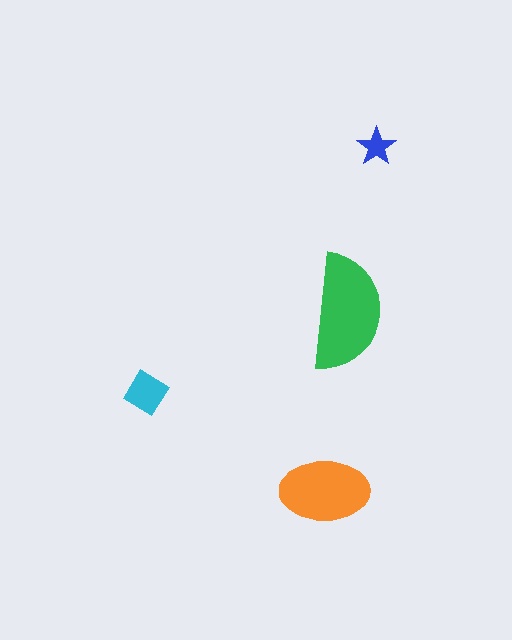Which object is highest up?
The blue star is topmost.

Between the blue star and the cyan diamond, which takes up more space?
The cyan diamond.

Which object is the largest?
The green semicircle.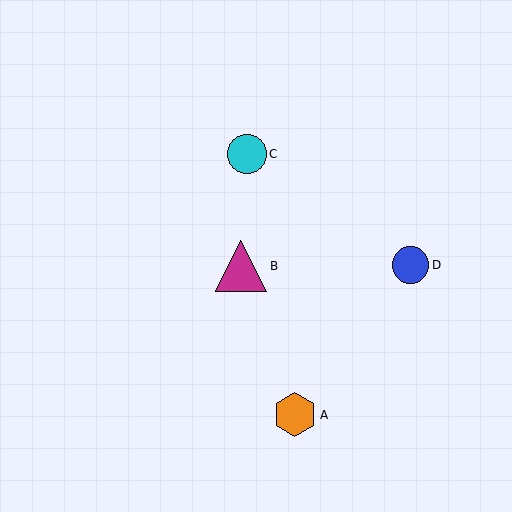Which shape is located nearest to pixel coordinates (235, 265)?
The magenta triangle (labeled B) at (241, 266) is nearest to that location.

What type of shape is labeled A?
Shape A is an orange hexagon.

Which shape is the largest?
The magenta triangle (labeled B) is the largest.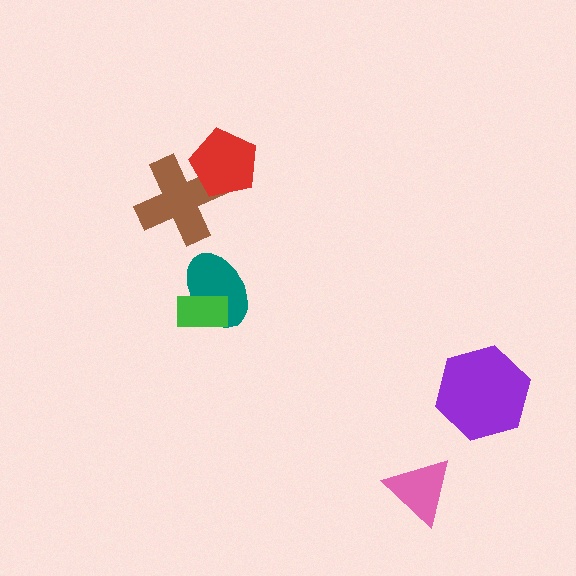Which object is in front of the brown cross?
The red pentagon is in front of the brown cross.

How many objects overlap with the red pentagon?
1 object overlaps with the red pentagon.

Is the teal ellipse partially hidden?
Yes, it is partially covered by another shape.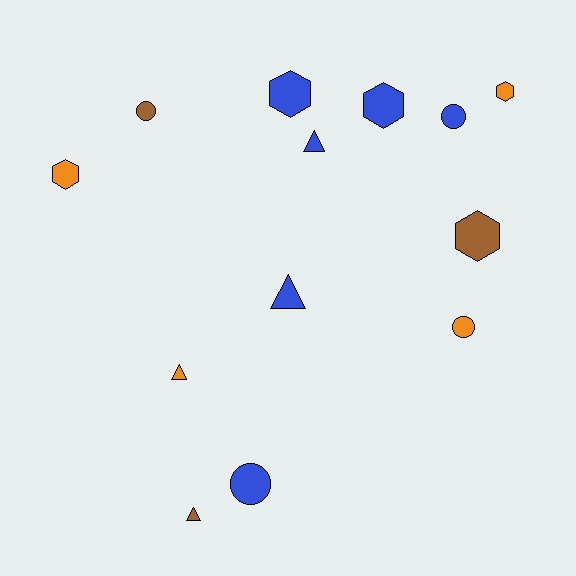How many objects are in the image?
There are 13 objects.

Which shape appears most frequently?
Hexagon, with 5 objects.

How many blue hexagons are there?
There are 2 blue hexagons.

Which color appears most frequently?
Blue, with 6 objects.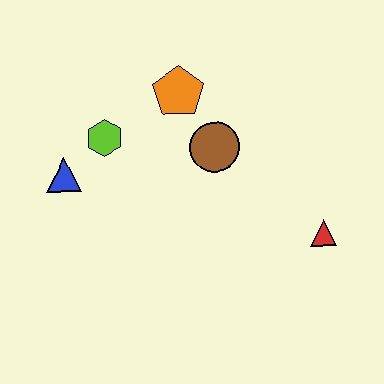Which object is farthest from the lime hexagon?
The red triangle is farthest from the lime hexagon.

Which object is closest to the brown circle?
The orange pentagon is closest to the brown circle.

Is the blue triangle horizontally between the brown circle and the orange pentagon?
No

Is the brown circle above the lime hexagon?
No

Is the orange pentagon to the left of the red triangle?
Yes